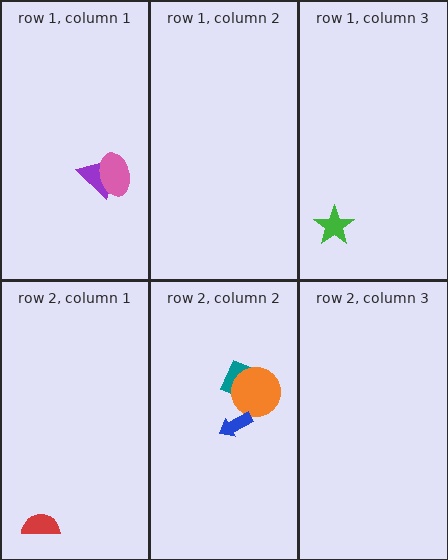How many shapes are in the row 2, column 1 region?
1.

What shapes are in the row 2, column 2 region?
The teal rectangle, the orange circle, the blue arrow.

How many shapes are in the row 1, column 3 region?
1.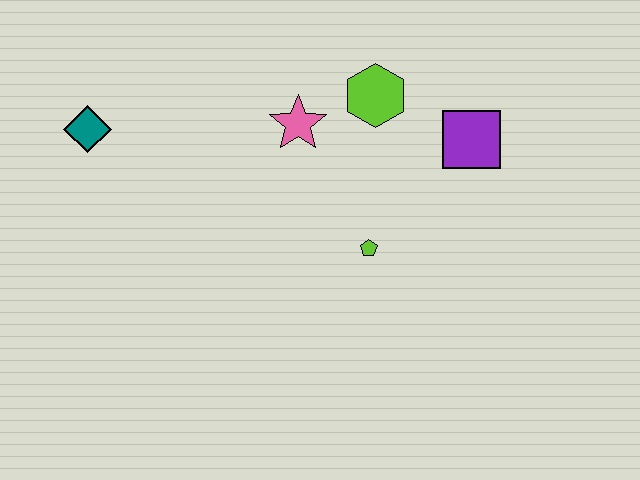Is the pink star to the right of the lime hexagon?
No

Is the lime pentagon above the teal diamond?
No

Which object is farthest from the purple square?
The teal diamond is farthest from the purple square.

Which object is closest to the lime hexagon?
The pink star is closest to the lime hexagon.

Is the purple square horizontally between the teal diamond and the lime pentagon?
No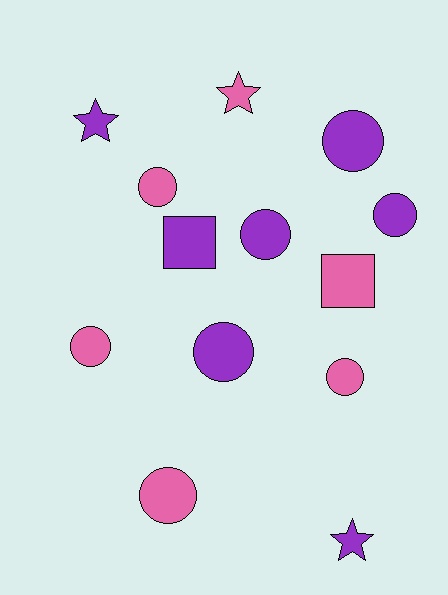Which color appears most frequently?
Purple, with 7 objects.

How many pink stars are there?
There is 1 pink star.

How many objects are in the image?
There are 13 objects.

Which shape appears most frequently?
Circle, with 8 objects.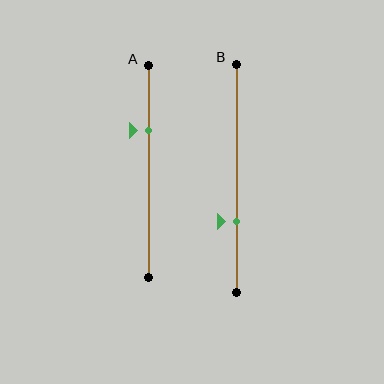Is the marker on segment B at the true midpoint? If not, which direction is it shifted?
No, the marker on segment B is shifted downward by about 19% of the segment length.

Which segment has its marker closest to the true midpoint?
Segment B has its marker closest to the true midpoint.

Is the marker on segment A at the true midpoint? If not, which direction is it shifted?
No, the marker on segment A is shifted upward by about 20% of the segment length.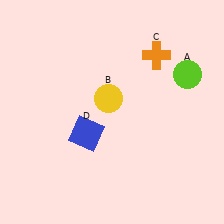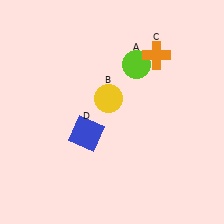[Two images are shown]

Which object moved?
The lime circle (A) moved left.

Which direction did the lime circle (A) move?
The lime circle (A) moved left.